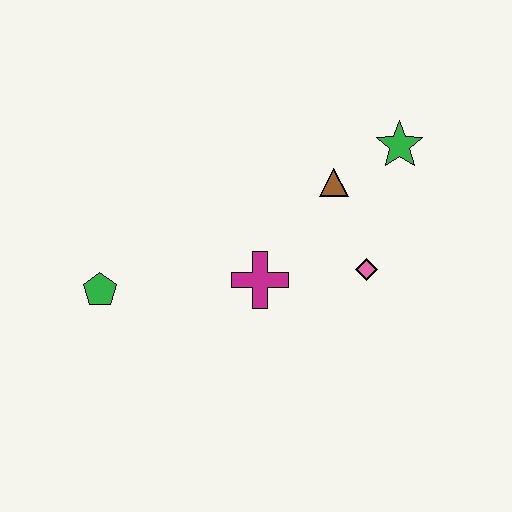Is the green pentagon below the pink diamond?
Yes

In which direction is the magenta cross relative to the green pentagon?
The magenta cross is to the right of the green pentagon.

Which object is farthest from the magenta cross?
The green star is farthest from the magenta cross.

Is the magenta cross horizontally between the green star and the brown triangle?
No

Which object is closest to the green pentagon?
The magenta cross is closest to the green pentagon.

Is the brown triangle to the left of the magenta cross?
No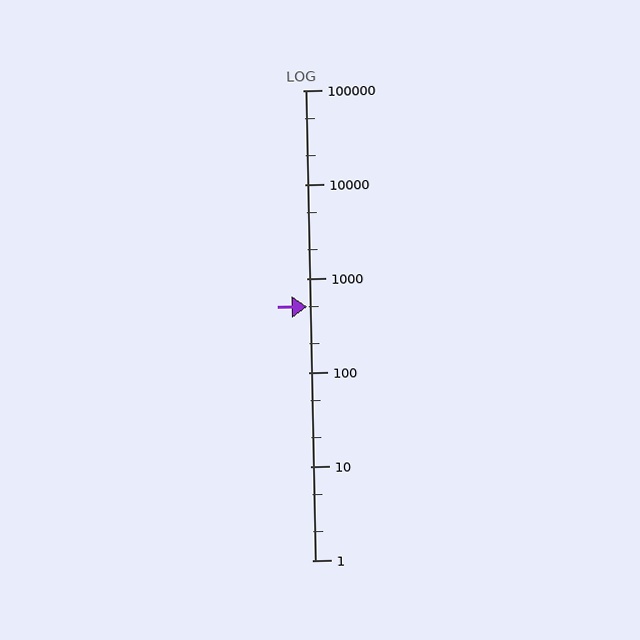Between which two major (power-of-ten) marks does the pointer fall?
The pointer is between 100 and 1000.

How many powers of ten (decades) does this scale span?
The scale spans 5 decades, from 1 to 100000.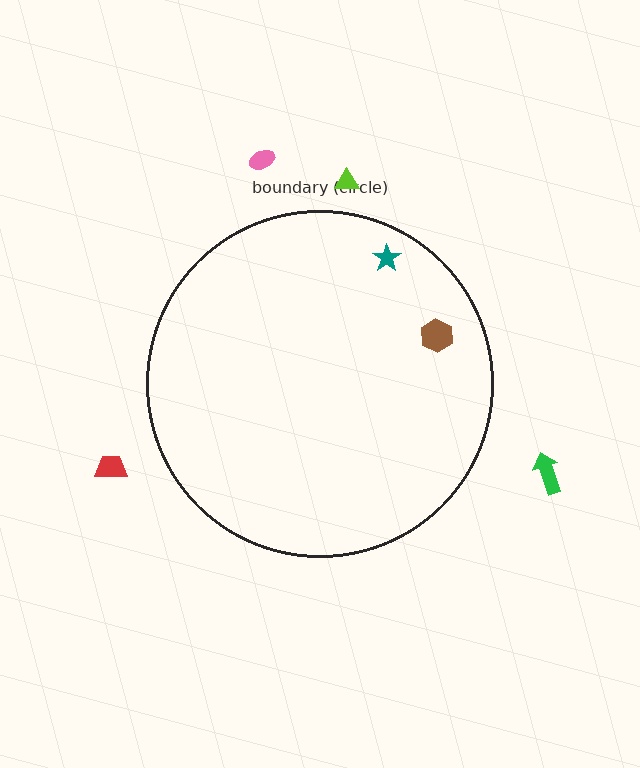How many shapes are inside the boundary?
2 inside, 4 outside.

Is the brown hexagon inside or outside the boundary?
Inside.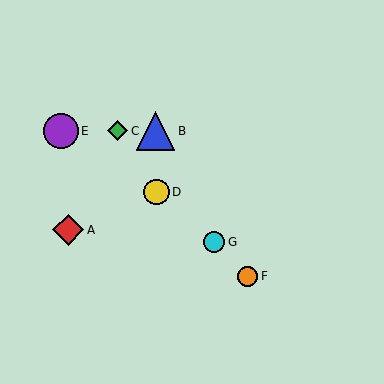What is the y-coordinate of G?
Object G is at y≈242.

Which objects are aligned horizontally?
Objects B, C, E are aligned horizontally.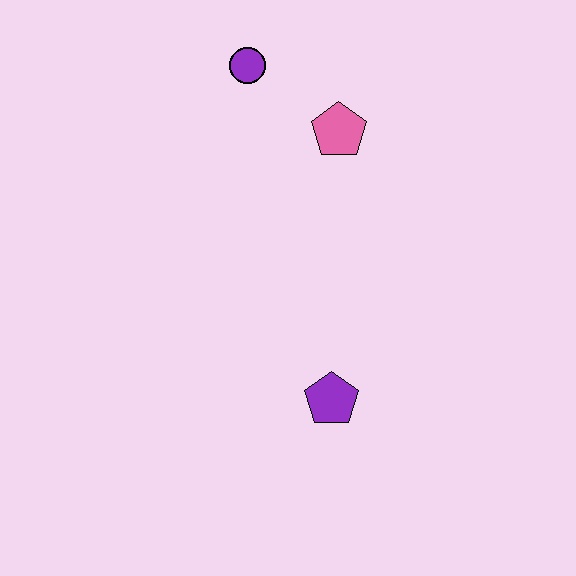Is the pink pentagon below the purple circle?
Yes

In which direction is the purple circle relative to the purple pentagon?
The purple circle is above the purple pentagon.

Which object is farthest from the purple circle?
The purple pentagon is farthest from the purple circle.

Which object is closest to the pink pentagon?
The purple circle is closest to the pink pentagon.